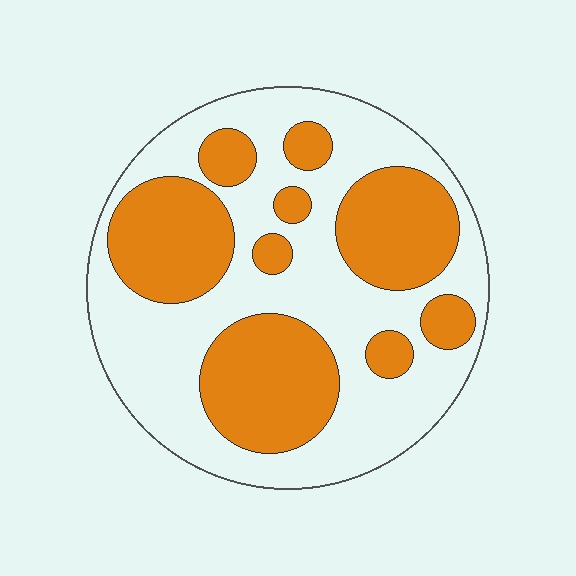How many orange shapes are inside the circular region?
9.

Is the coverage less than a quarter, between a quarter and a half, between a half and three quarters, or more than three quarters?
Between a quarter and a half.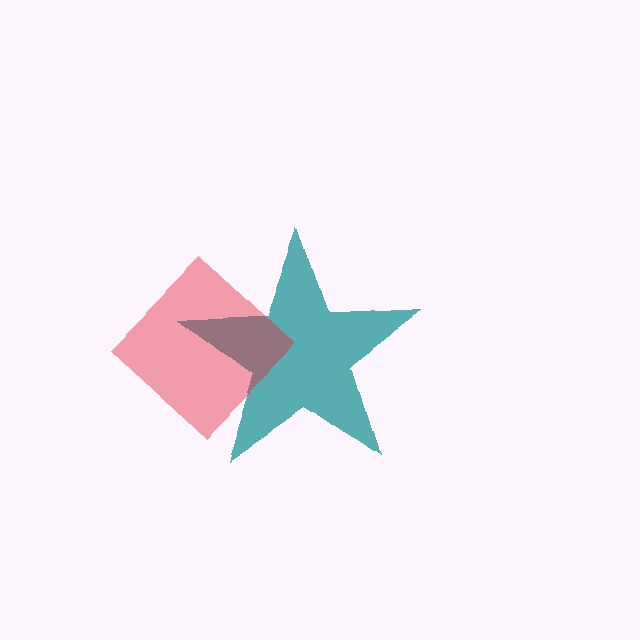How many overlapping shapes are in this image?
There are 2 overlapping shapes in the image.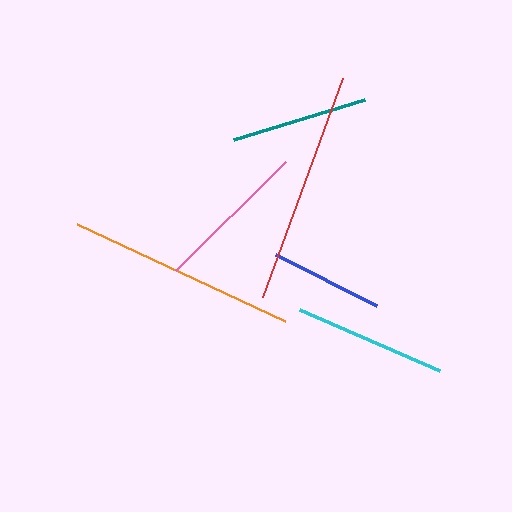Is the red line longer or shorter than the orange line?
The red line is longer than the orange line.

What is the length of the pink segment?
The pink segment is approximately 155 pixels long.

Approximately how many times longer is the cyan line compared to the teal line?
The cyan line is approximately 1.1 times the length of the teal line.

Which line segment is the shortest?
The blue line is the shortest at approximately 114 pixels.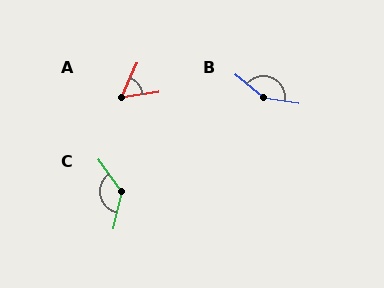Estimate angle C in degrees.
Approximately 132 degrees.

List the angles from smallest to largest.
A (58°), C (132°), B (150°).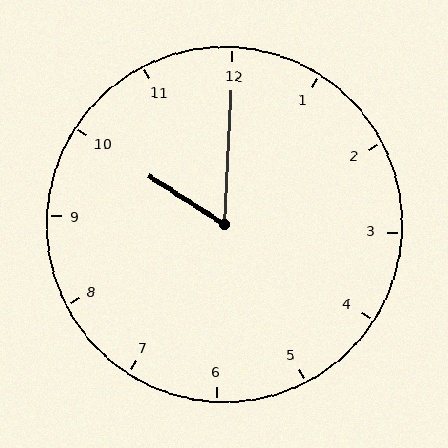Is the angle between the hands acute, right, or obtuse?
It is acute.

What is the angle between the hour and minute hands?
Approximately 60 degrees.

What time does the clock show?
10:00.